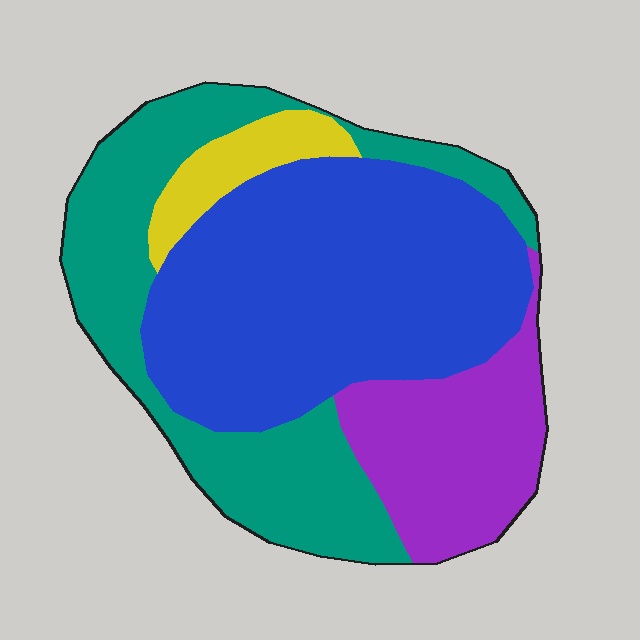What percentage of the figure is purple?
Purple takes up between a sixth and a third of the figure.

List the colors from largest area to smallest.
From largest to smallest: blue, teal, purple, yellow.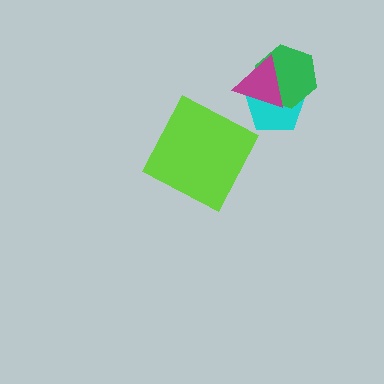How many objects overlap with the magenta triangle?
2 objects overlap with the magenta triangle.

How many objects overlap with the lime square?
0 objects overlap with the lime square.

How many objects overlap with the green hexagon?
2 objects overlap with the green hexagon.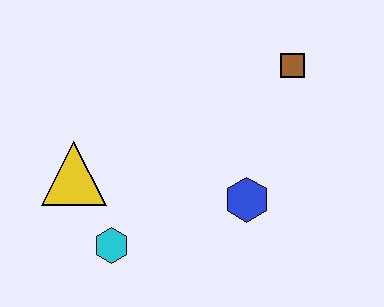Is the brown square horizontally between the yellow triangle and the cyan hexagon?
No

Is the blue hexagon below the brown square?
Yes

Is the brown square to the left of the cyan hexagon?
No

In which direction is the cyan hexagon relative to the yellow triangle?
The cyan hexagon is below the yellow triangle.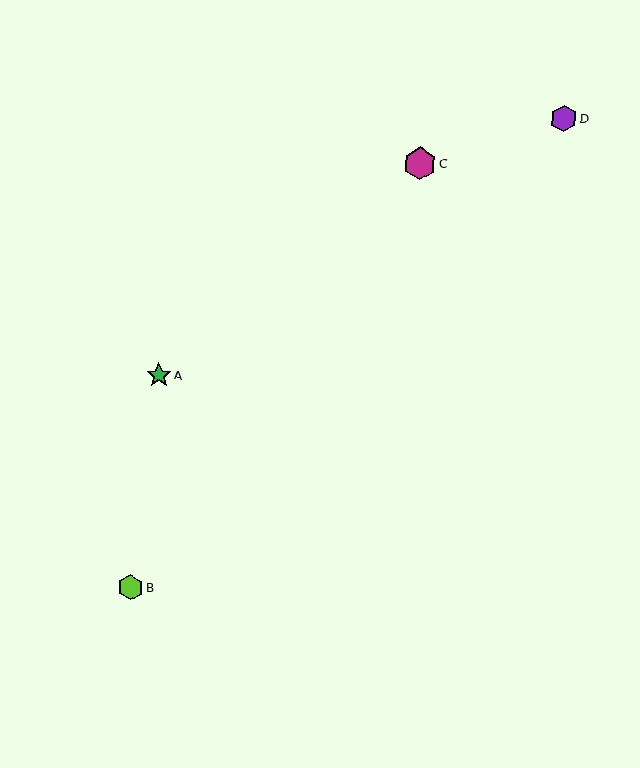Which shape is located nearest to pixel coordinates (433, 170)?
The magenta hexagon (labeled C) at (420, 164) is nearest to that location.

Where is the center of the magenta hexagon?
The center of the magenta hexagon is at (420, 164).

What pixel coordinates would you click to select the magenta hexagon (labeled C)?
Click at (420, 164) to select the magenta hexagon C.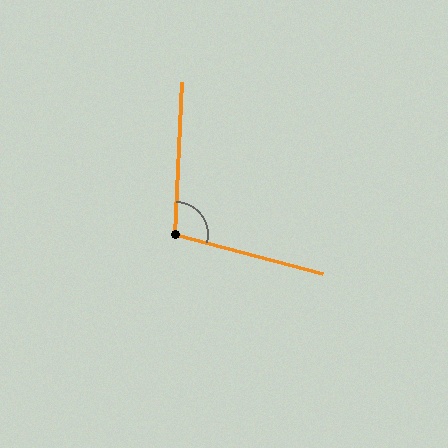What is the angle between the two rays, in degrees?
Approximately 102 degrees.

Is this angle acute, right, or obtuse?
It is obtuse.